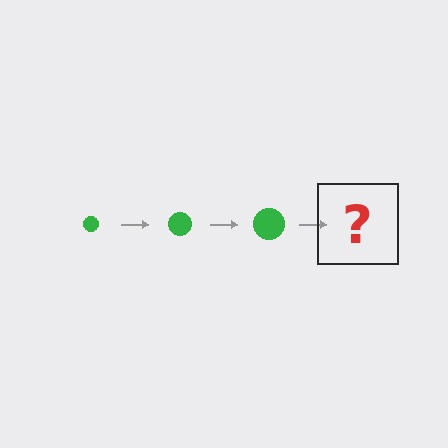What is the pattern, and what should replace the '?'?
The pattern is that the circle gets progressively larger each step. The '?' should be a green circle, larger than the previous one.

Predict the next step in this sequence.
The next step is a green circle, larger than the previous one.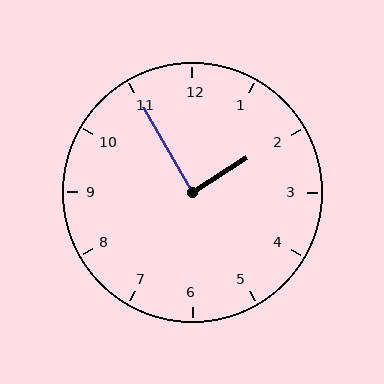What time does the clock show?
1:55.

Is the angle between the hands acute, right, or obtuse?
It is right.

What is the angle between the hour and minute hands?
Approximately 88 degrees.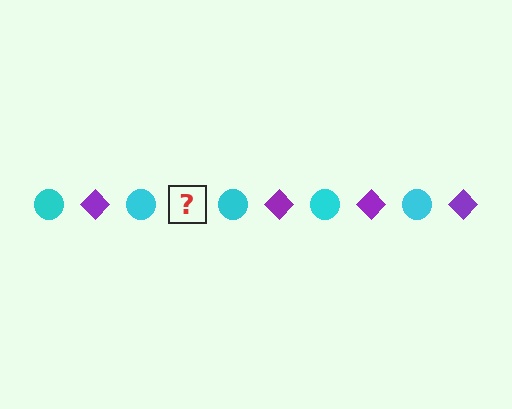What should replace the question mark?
The question mark should be replaced with a purple diamond.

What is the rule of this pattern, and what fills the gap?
The rule is that the pattern alternates between cyan circle and purple diamond. The gap should be filled with a purple diamond.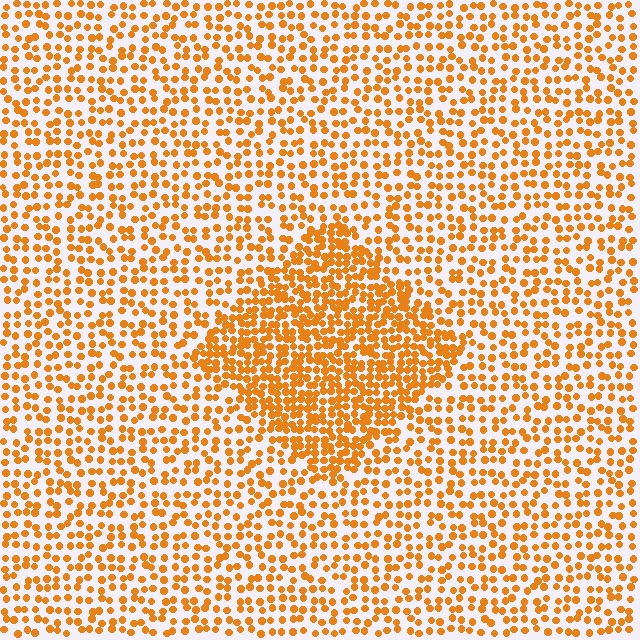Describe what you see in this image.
The image contains small orange elements arranged at two different densities. A diamond-shaped region is visible where the elements are more densely packed than the surrounding area.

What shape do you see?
I see a diamond.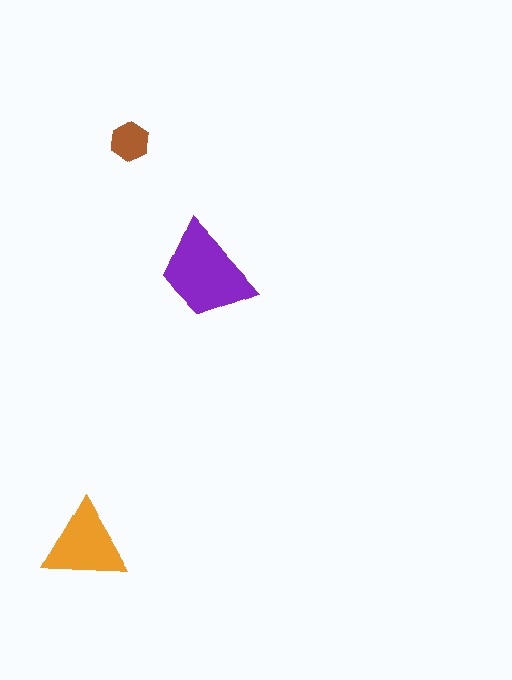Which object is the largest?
The purple trapezoid.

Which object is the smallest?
The brown hexagon.